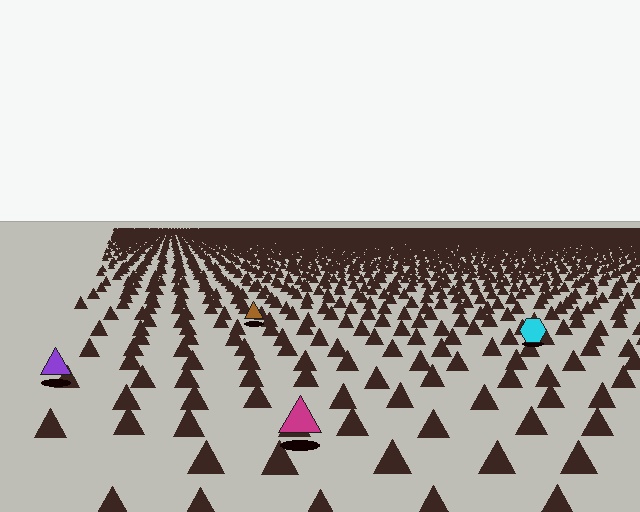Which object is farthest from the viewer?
The brown triangle is farthest from the viewer. It appears smaller and the ground texture around it is denser.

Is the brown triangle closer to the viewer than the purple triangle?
No. The purple triangle is closer — you can tell from the texture gradient: the ground texture is coarser near it.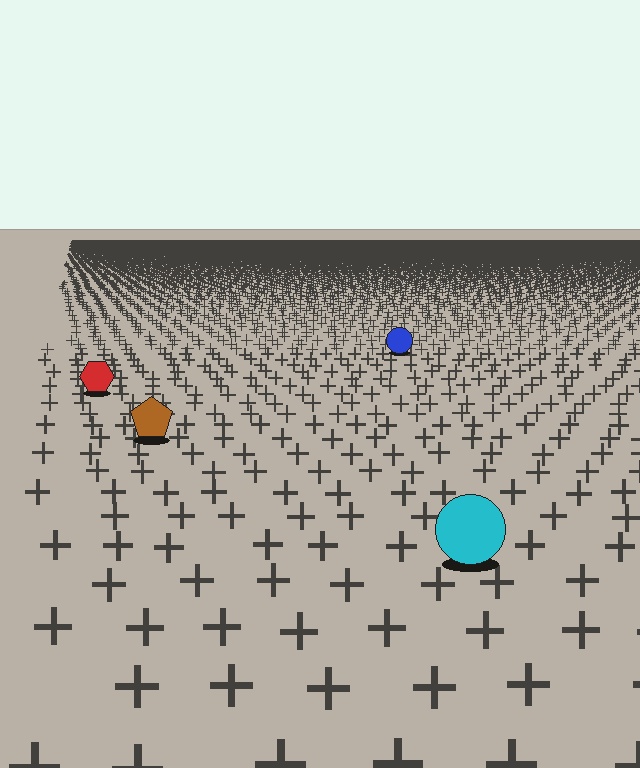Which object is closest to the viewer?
The cyan circle is closest. The texture marks near it are larger and more spread out.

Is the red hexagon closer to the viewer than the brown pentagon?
No. The brown pentagon is closer — you can tell from the texture gradient: the ground texture is coarser near it.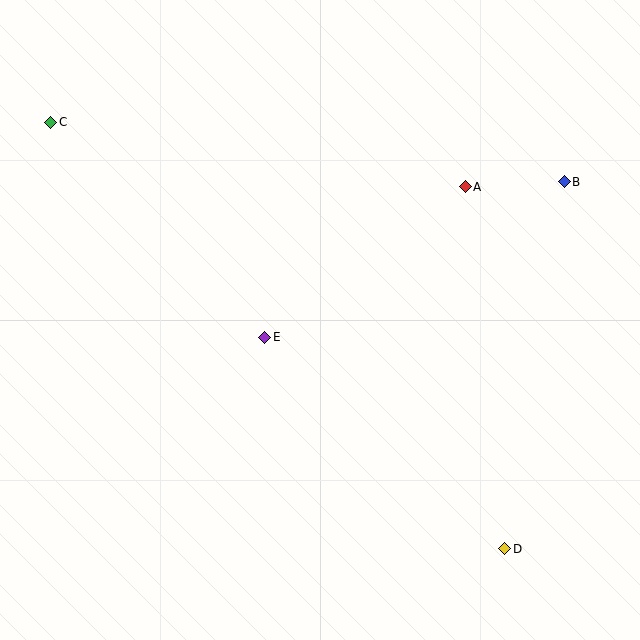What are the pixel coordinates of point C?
Point C is at (51, 122).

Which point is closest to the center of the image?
Point E at (265, 337) is closest to the center.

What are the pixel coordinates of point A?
Point A is at (465, 187).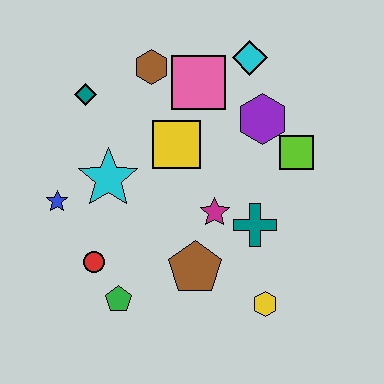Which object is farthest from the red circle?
The cyan diamond is farthest from the red circle.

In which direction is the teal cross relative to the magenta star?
The teal cross is to the right of the magenta star.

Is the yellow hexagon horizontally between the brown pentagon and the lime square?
Yes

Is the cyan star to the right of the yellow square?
No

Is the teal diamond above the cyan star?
Yes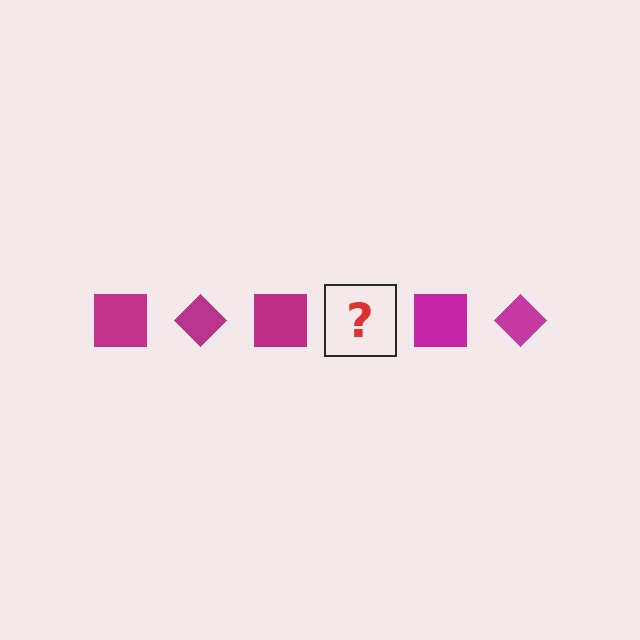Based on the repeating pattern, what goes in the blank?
The blank should be a magenta diamond.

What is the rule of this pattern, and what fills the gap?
The rule is that the pattern cycles through square, diamond shapes in magenta. The gap should be filled with a magenta diamond.